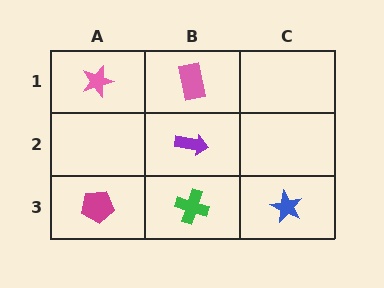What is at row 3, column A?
A magenta pentagon.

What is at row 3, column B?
A green cross.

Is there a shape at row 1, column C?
No, that cell is empty.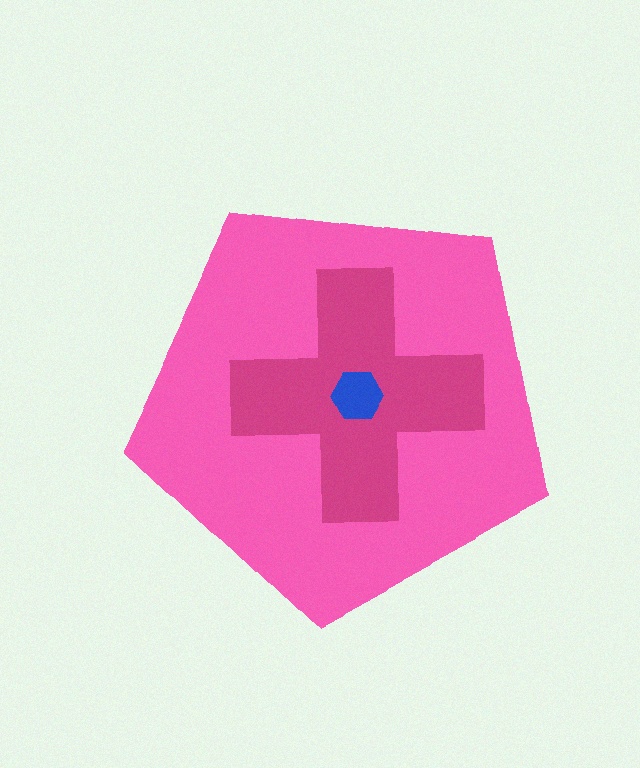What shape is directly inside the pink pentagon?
The magenta cross.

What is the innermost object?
The blue hexagon.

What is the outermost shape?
The pink pentagon.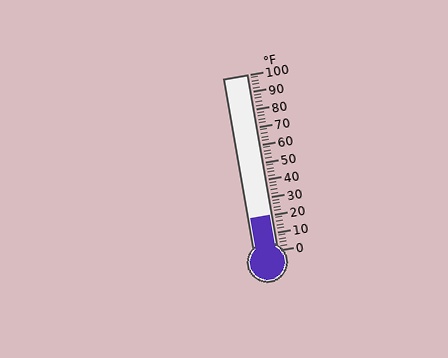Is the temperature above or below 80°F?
The temperature is below 80°F.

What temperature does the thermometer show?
The thermometer shows approximately 20°F.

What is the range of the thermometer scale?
The thermometer scale ranges from 0°F to 100°F.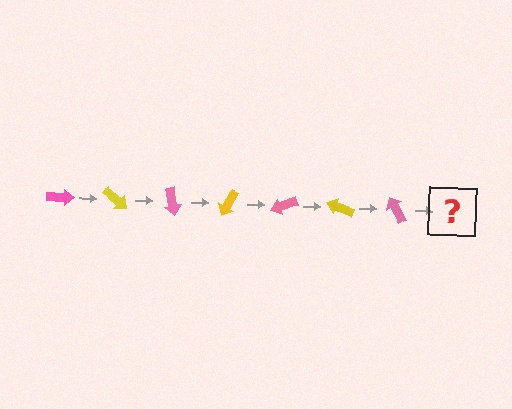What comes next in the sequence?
The next element should be a yellow arrow, rotated 280 degrees from the start.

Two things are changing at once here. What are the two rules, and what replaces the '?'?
The two rules are that it rotates 40 degrees each step and the color cycles through pink and yellow. The '?' should be a yellow arrow, rotated 280 degrees from the start.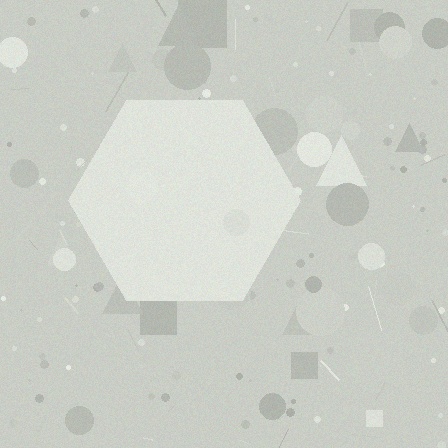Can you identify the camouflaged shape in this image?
The camouflaged shape is a hexagon.